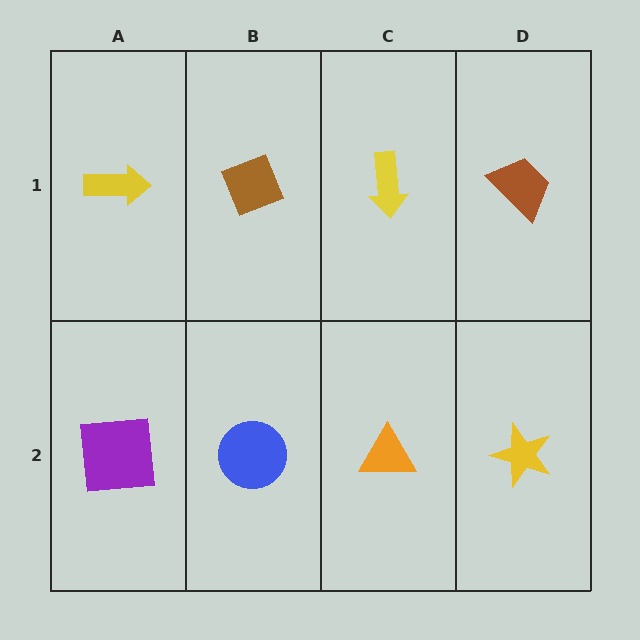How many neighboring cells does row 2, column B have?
3.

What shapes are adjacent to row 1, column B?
A blue circle (row 2, column B), a yellow arrow (row 1, column A), a yellow arrow (row 1, column C).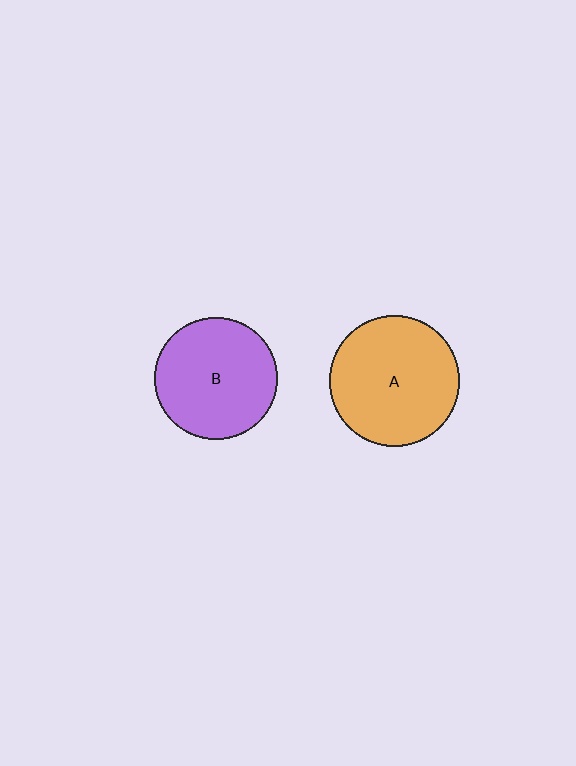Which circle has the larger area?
Circle A (orange).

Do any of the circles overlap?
No, none of the circles overlap.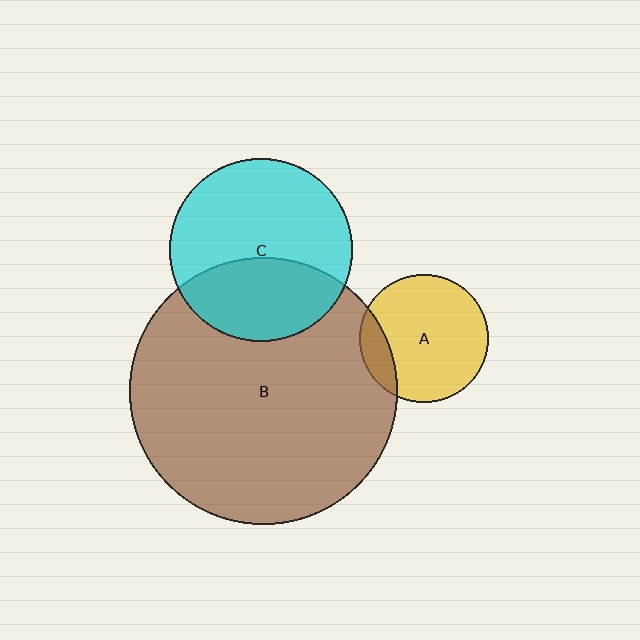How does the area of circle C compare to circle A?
Approximately 2.0 times.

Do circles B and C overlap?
Yes.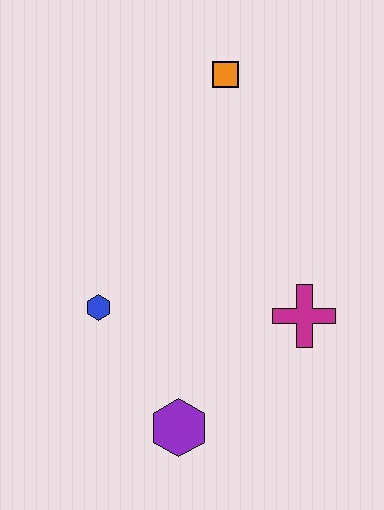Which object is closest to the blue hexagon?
The purple hexagon is closest to the blue hexagon.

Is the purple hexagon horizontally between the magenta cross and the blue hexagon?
Yes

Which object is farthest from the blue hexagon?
The orange square is farthest from the blue hexagon.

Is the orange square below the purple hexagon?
No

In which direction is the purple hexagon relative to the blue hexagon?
The purple hexagon is below the blue hexagon.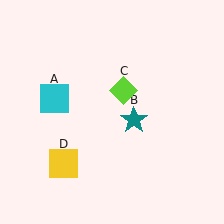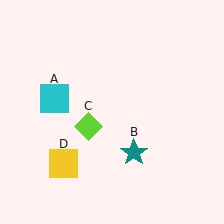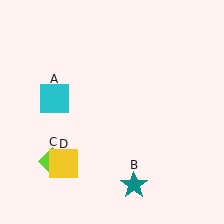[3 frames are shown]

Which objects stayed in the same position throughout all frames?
Cyan square (object A) and yellow square (object D) remained stationary.